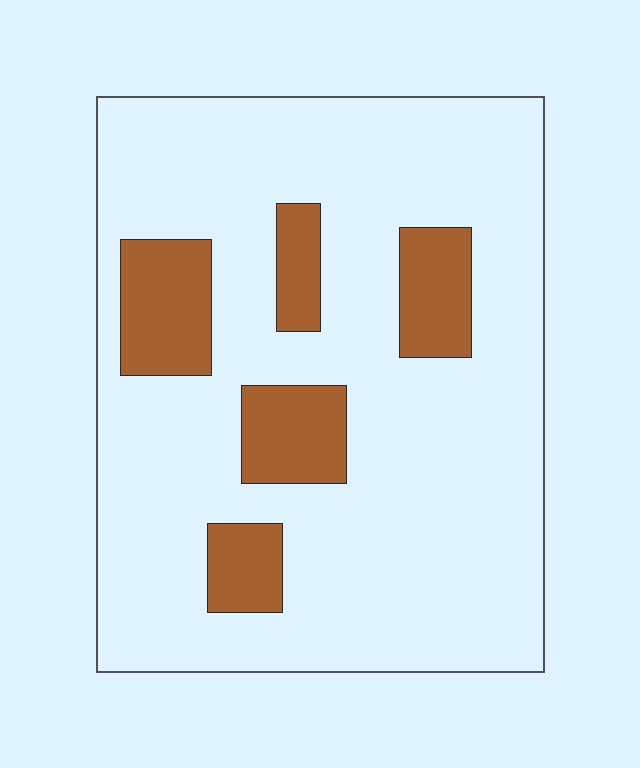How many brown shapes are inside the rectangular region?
5.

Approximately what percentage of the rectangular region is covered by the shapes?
Approximately 15%.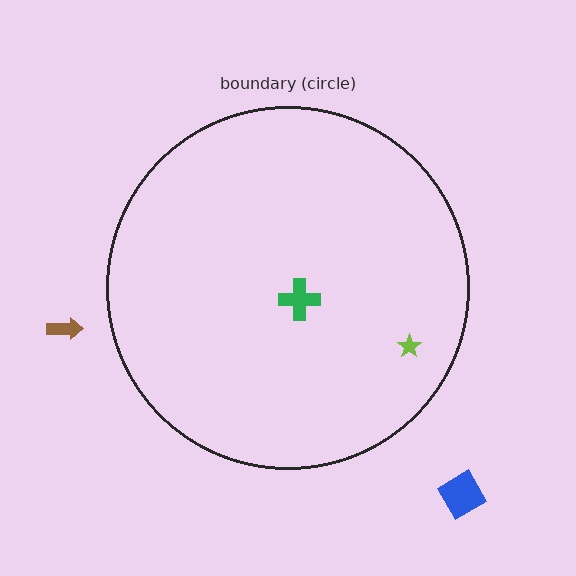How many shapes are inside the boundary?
2 inside, 2 outside.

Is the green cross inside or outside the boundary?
Inside.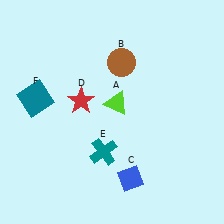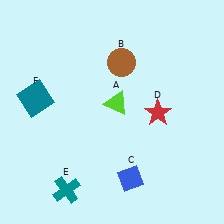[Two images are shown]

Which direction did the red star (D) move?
The red star (D) moved right.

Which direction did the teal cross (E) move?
The teal cross (E) moved down.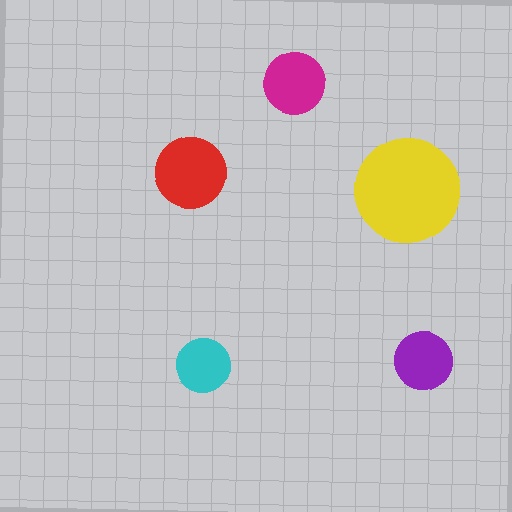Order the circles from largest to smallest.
the yellow one, the red one, the magenta one, the purple one, the cyan one.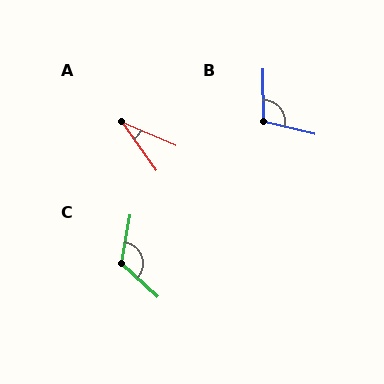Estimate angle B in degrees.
Approximately 105 degrees.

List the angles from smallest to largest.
A (32°), B (105°), C (123°).